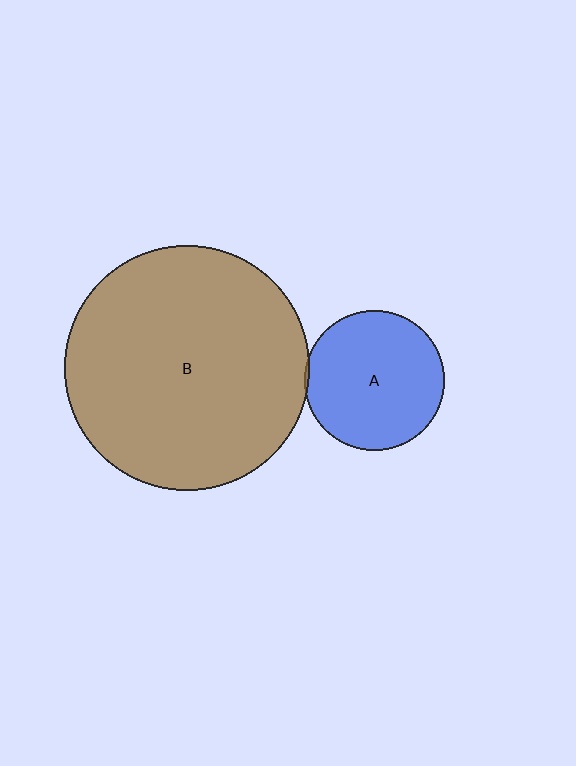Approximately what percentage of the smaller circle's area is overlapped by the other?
Approximately 5%.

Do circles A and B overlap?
Yes.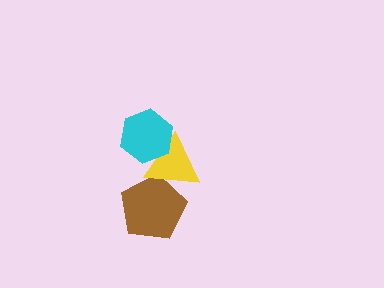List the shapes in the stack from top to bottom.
From top to bottom: the cyan hexagon, the yellow triangle, the brown pentagon.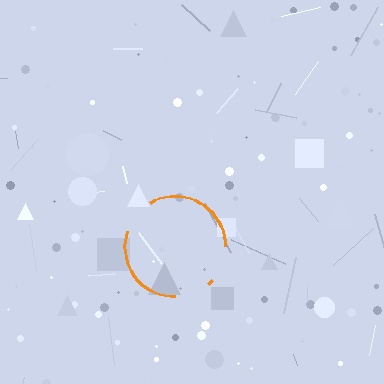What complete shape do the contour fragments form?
The contour fragments form a circle.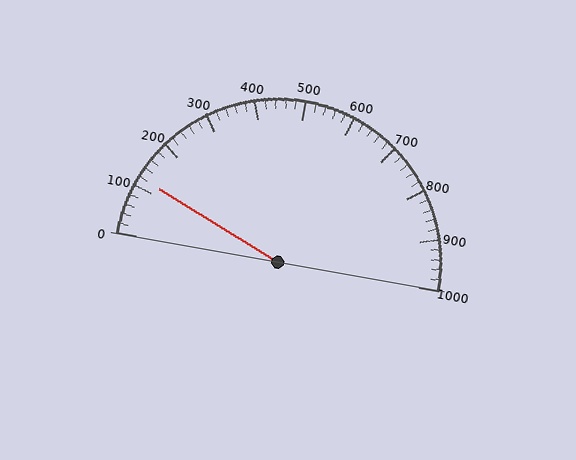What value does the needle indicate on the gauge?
The needle indicates approximately 120.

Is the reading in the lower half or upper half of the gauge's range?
The reading is in the lower half of the range (0 to 1000).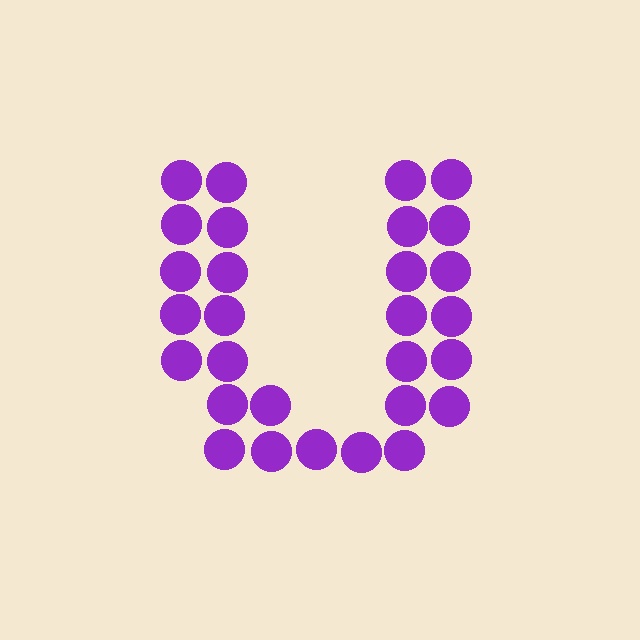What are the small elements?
The small elements are circles.